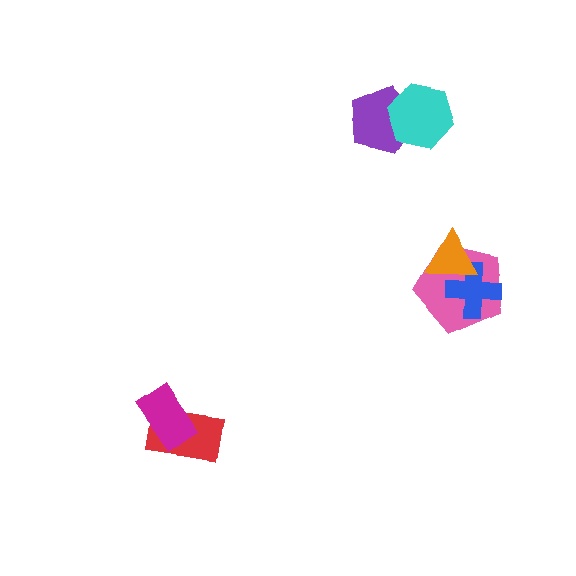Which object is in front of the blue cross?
The orange triangle is in front of the blue cross.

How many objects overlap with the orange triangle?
2 objects overlap with the orange triangle.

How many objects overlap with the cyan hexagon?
1 object overlaps with the cyan hexagon.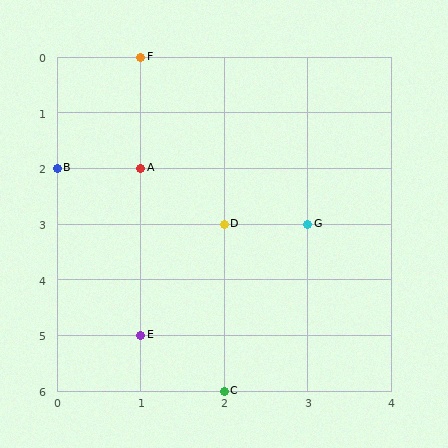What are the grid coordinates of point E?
Point E is at grid coordinates (1, 5).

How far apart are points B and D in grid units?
Points B and D are 2 columns and 1 row apart (about 2.2 grid units diagonally).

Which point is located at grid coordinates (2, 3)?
Point D is at (2, 3).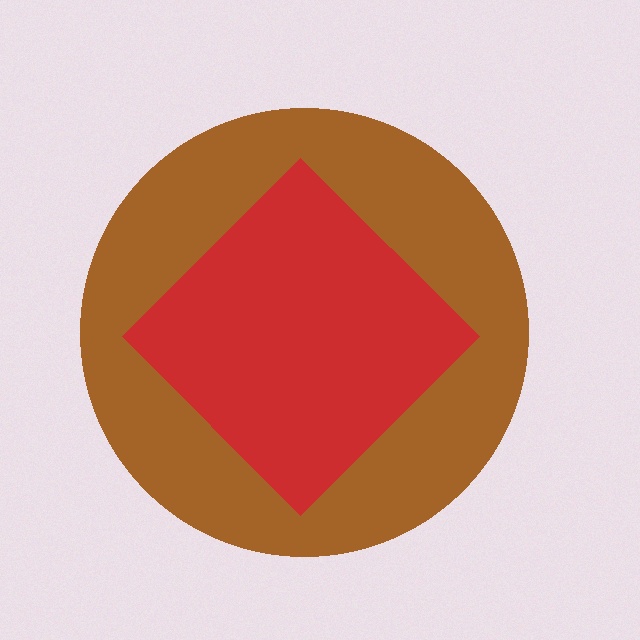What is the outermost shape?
The brown circle.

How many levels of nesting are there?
2.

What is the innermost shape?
The red diamond.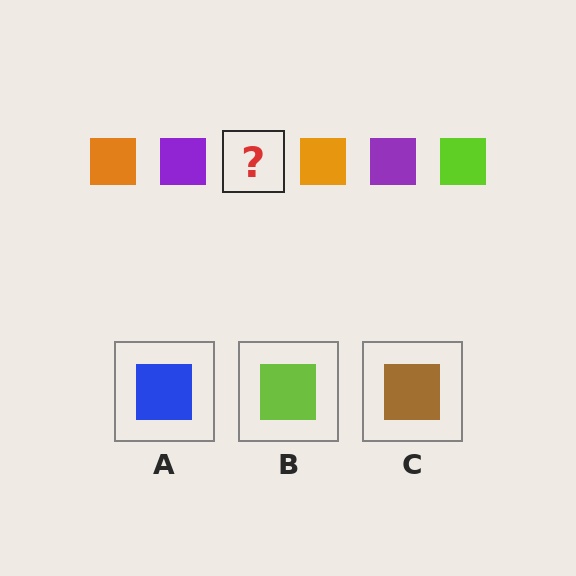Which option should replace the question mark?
Option B.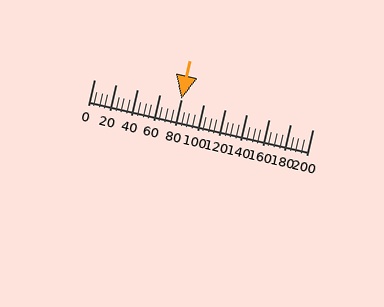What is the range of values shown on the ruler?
The ruler shows values from 0 to 200.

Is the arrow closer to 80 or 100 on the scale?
The arrow is closer to 80.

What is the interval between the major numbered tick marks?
The major tick marks are spaced 20 units apart.